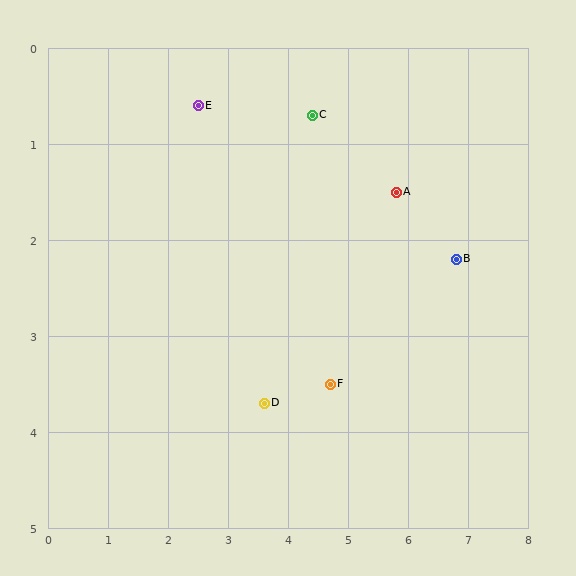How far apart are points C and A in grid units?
Points C and A are about 1.6 grid units apart.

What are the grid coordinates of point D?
Point D is at approximately (3.6, 3.7).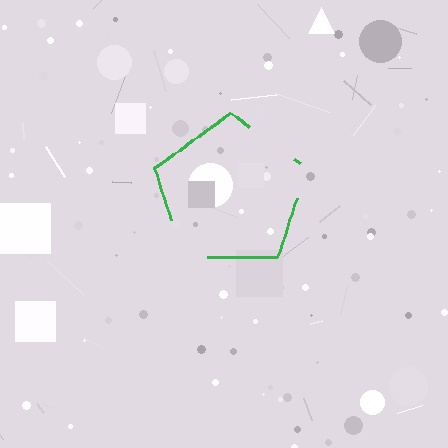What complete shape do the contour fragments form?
The contour fragments form a pentagon.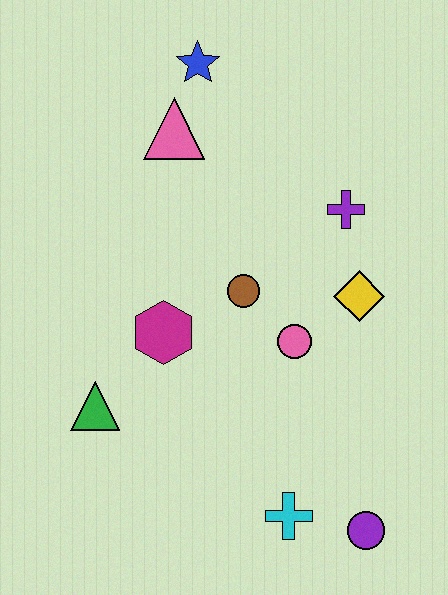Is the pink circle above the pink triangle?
No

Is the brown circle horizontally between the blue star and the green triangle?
No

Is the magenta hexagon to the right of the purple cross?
No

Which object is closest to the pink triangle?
The blue star is closest to the pink triangle.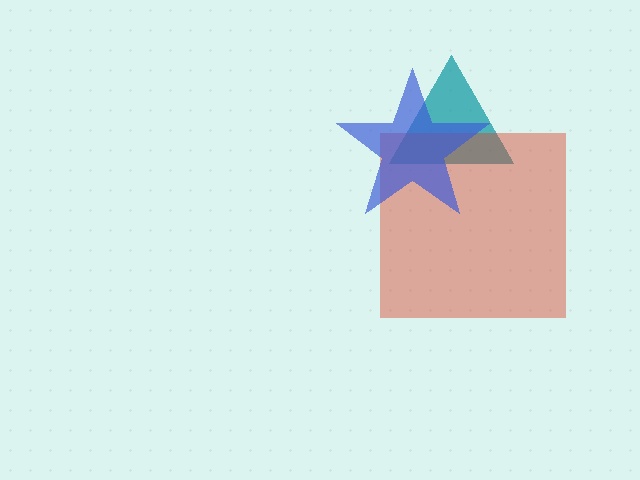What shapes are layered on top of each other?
The layered shapes are: a teal triangle, a red square, a blue star.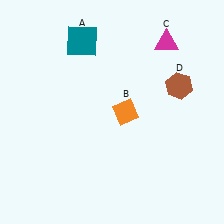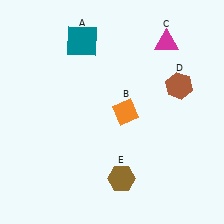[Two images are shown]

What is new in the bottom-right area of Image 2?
A brown hexagon (E) was added in the bottom-right area of Image 2.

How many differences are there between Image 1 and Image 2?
There is 1 difference between the two images.